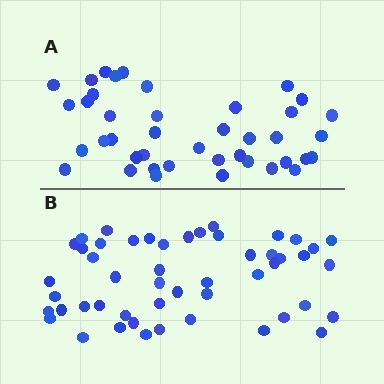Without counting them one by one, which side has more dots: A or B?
Region B (the bottom region) has more dots.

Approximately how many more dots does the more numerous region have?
Region B has roughly 8 or so more dots than region A.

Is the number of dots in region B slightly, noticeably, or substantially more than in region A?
Region B has only slightly more — the two regions are fairly close. The ratio is roughly 1.2 to 1.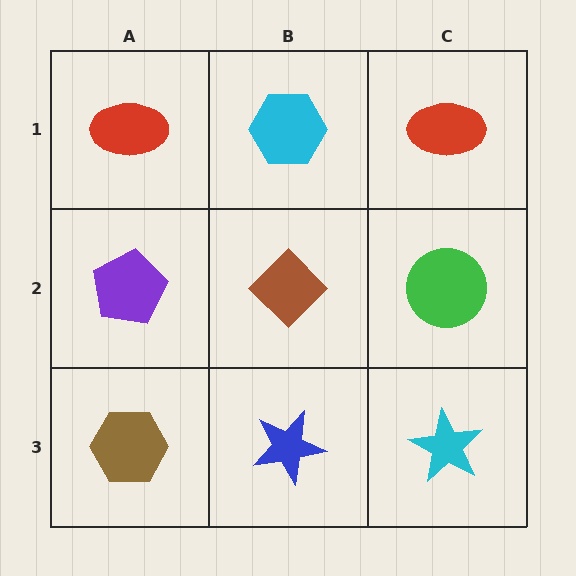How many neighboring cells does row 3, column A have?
2.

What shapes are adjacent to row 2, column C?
A red ellipse (row 1, column C), a cyan star (row 3, column C), a brown diamond (row 2, column B).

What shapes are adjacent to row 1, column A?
A purple pentagon (row 2, column A), a cyan hexagon (row 1, column B).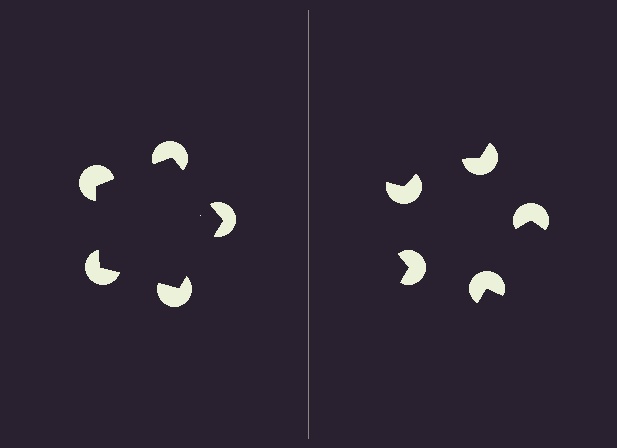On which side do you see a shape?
An illusory pentagon appears on the left side. On the right side the wedge cuts are rotated, so no coherent shape forms.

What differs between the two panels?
The pac-man discs are positioned identically on both sides; only the wedge orientations differ. On the left they align to a pentagon; on the right they are misaligned.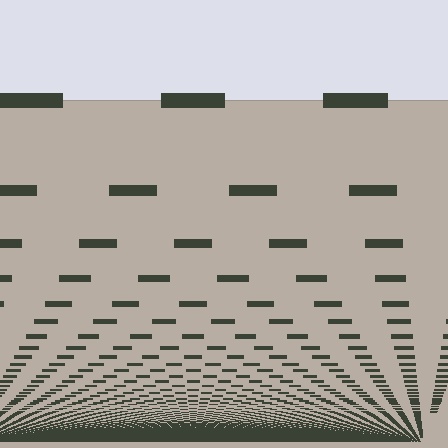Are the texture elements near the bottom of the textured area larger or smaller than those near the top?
Smaller. The gradient is inverted — elements near the bottom are smaller and denser.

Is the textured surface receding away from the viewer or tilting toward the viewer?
The surface appears to tilt toward the viewer. Texture elements get larger and sparser toward the top.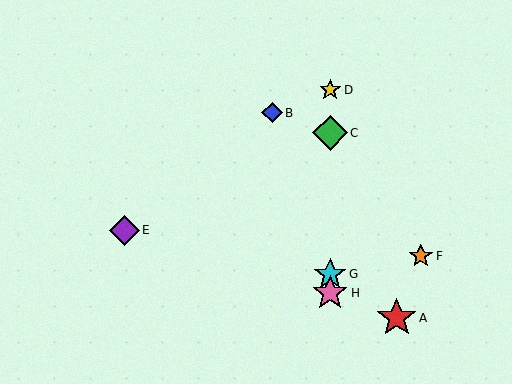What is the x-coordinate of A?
Object A is at x≈397.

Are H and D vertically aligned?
Yes, both are at x≈330.